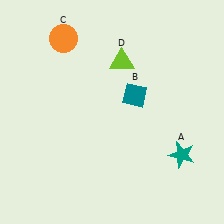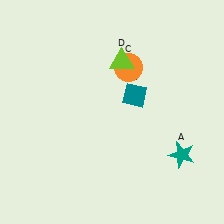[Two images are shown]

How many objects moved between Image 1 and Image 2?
1 object moved between the two images.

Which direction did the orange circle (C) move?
The orange circle (C) moved right.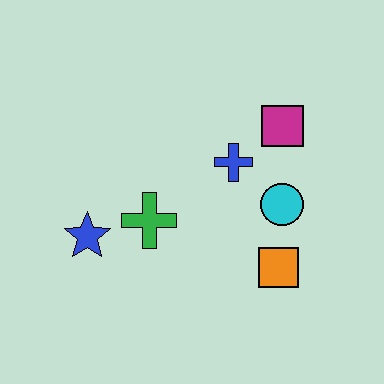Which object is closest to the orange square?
The cyan circle is closest to the orange square.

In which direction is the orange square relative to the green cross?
The orange square is to the right of the green cross.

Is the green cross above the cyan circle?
No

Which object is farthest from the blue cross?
The blue star is farthest from the blue cross.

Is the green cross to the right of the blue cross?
No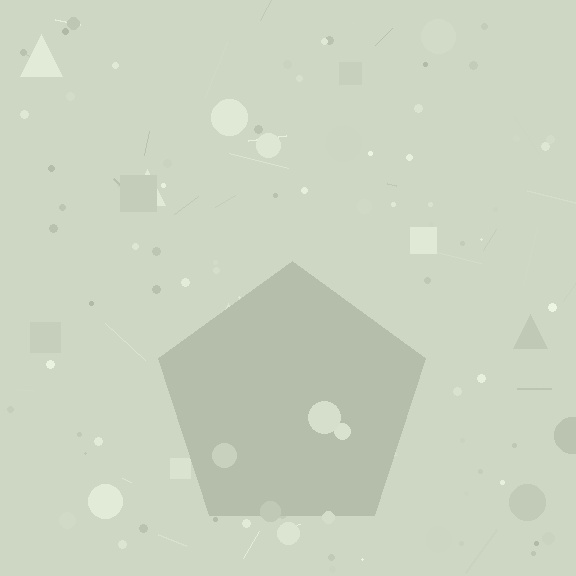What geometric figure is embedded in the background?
A pentagon is embedded in the background.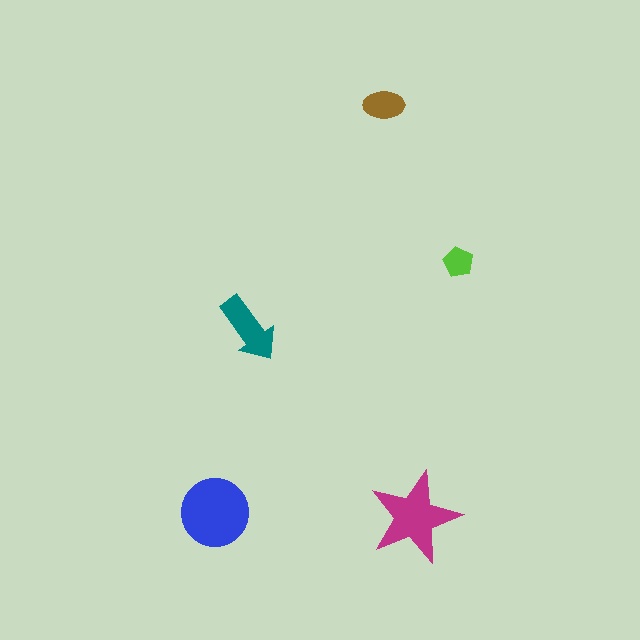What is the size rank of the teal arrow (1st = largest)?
3rd.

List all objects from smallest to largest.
The lime pentagon, the brown ellipse, the teal arrow, the magenta star, the blue circle.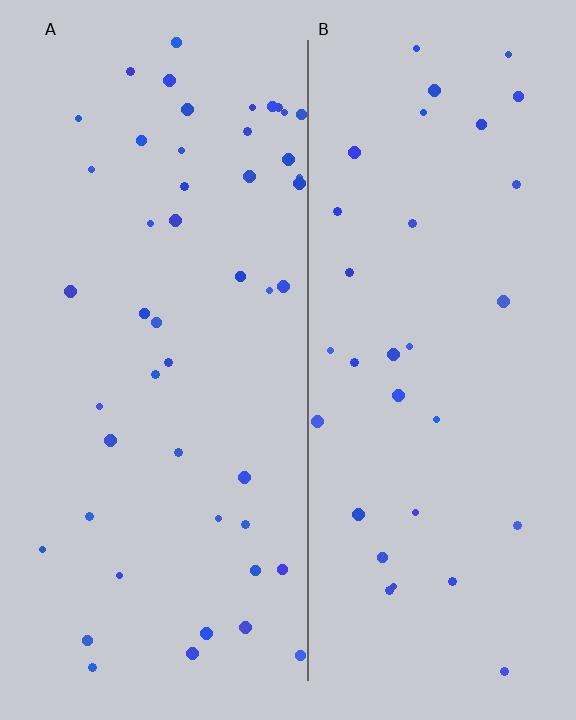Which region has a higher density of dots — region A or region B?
A (the left).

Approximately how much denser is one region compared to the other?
Approximately 1.5× — region A over region B.